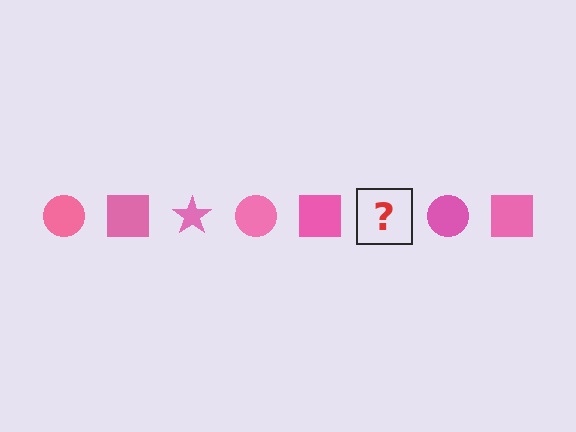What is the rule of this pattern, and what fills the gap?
The rule is that the pattern cycles through circle, square, star shapes in pink. The gap should be filled with a pink star.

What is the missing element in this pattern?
The missing element is a pink star.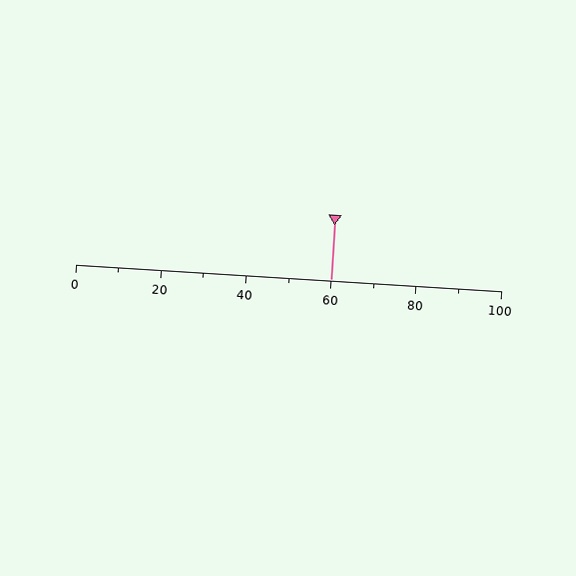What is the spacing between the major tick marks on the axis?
The major ticks are spaced 20 apart.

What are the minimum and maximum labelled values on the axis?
The axis runs from 0 to 100.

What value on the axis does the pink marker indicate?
The marker indicates approximately 60.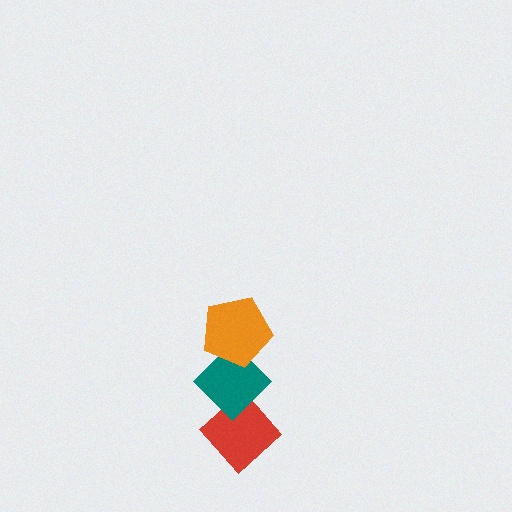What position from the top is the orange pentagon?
The orange pentagon is 1st from the top.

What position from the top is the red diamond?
The red diamond is 3rd from the top.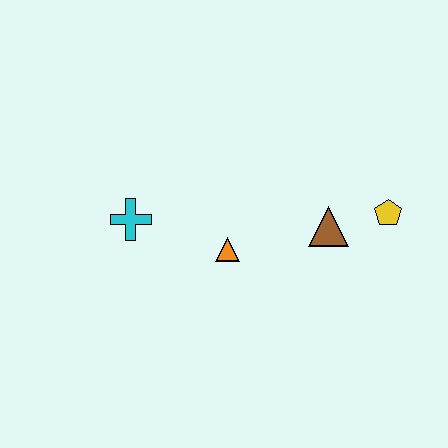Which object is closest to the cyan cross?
The orange triangle is closest to the cyan cross.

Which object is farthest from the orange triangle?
The yellow pentagon is farthest from the orange triangle.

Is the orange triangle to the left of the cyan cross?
No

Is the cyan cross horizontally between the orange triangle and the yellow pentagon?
No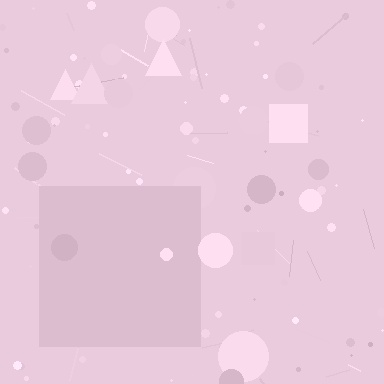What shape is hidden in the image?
A square is hidden in the image.